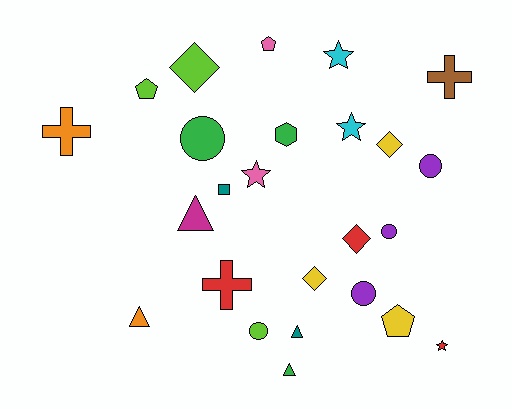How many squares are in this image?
There is 1 square.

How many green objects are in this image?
There are 3 green objects.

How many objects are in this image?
There are 25 objects.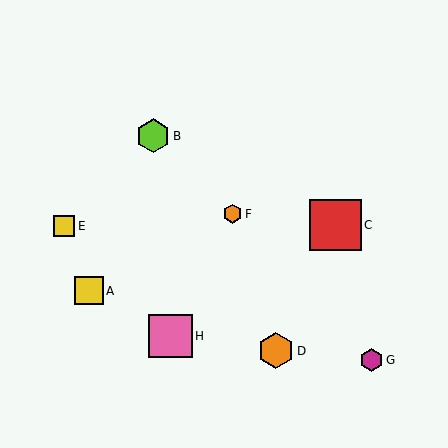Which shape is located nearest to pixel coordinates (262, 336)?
The orange hexagon (labeled D) at (276, 351) is nearest to that location.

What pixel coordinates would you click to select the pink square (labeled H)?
Click at (171, 336) to select the pink square H.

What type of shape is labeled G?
Shape G is a magenta hexagon.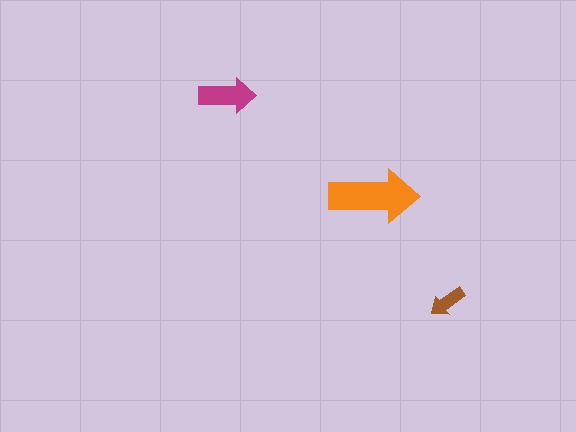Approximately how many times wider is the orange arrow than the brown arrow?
About 2.5 times wider.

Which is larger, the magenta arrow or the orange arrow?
The orange one.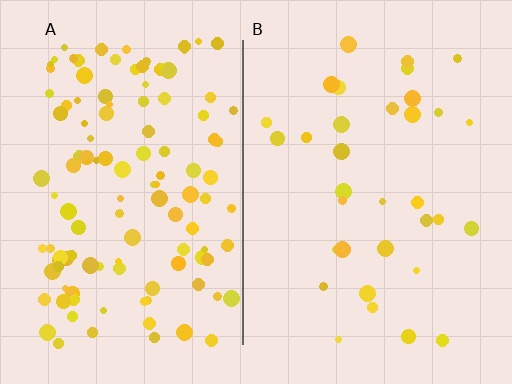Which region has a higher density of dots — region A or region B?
A (the left).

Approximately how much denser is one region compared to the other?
Approximately 3.6× — region A over region B.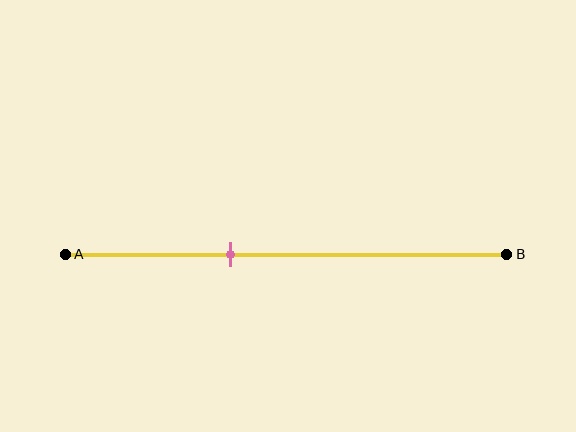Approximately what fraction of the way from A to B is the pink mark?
The pink mark is approximately 35% of the way from A to B.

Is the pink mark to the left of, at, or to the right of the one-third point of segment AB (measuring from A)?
The pink mark is to the right of the one-third point of segment AB.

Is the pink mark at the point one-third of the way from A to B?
No, the mark is at about 35% from A, not at the 33% one-third point.